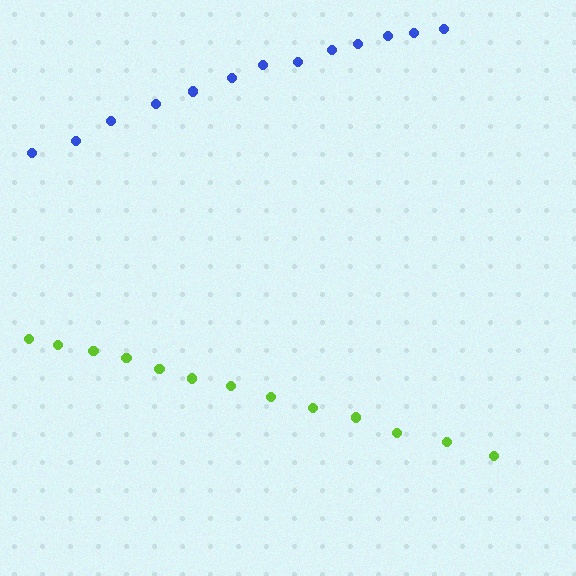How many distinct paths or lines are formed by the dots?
There are 2 distinct paths.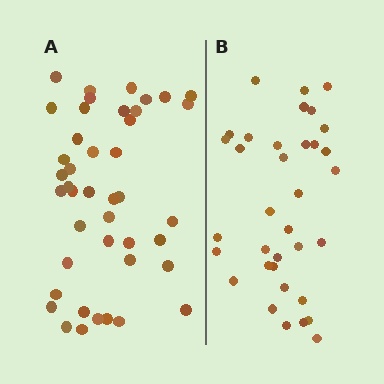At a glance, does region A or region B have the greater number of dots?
Region A (the left region) has more dots.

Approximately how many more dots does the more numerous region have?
Region A has roughly 8 or so more dots than region B.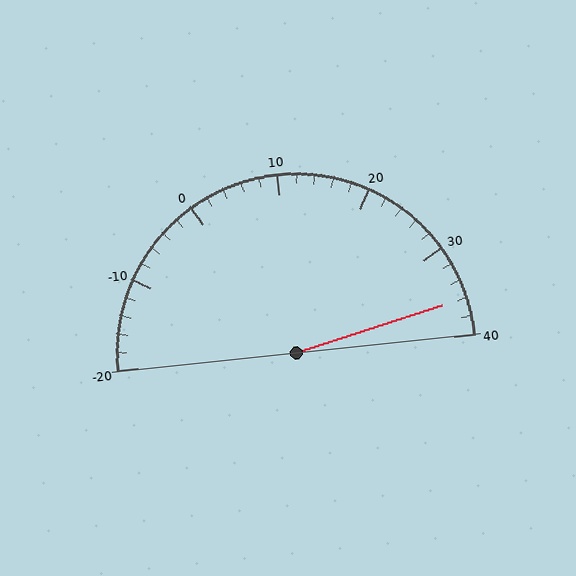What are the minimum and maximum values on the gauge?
The gauge ranges from -20 to 40.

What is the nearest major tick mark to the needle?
The nearest major tick mark is 40.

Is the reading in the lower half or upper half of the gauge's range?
The reading is in the upper half of the range (-20 to 40).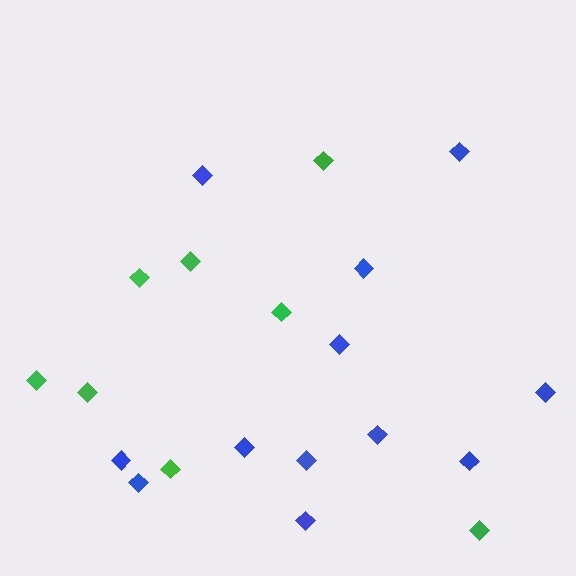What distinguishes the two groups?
There are 2 groups: one group of blue diamonds (12) and one group of green diamonds (8).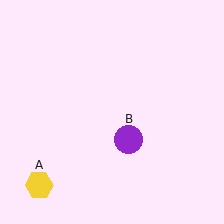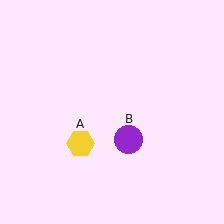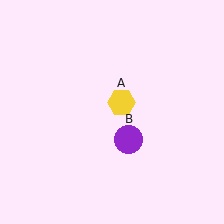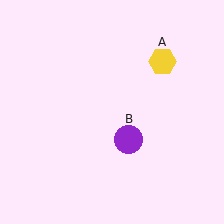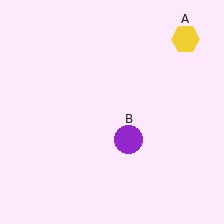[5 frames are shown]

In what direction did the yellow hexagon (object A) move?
The yellow hexagon (object A) moved up and to the right.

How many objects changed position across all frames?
1 object changed position: yellow hexagon (object A).